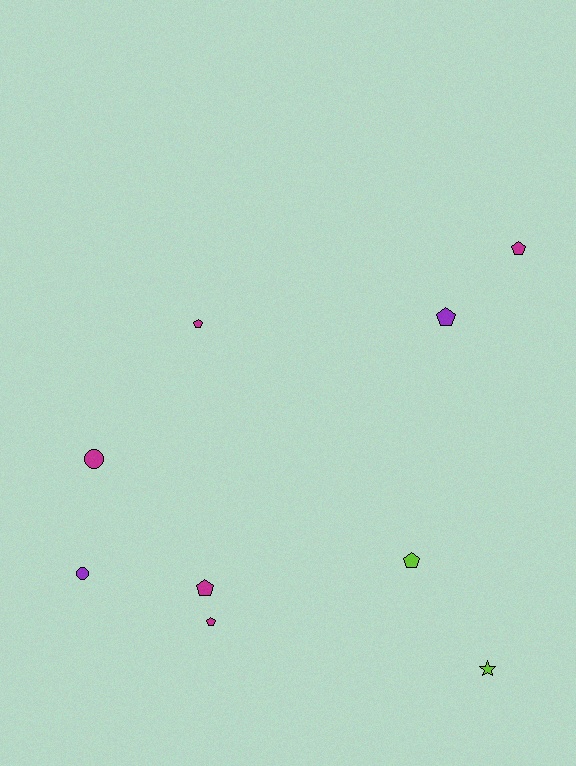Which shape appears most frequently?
Pentagon, with 6 objects.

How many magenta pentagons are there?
There are 4 magenta pentagons.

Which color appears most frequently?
Magenta, with 5 objects.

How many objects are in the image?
There are 9 objects.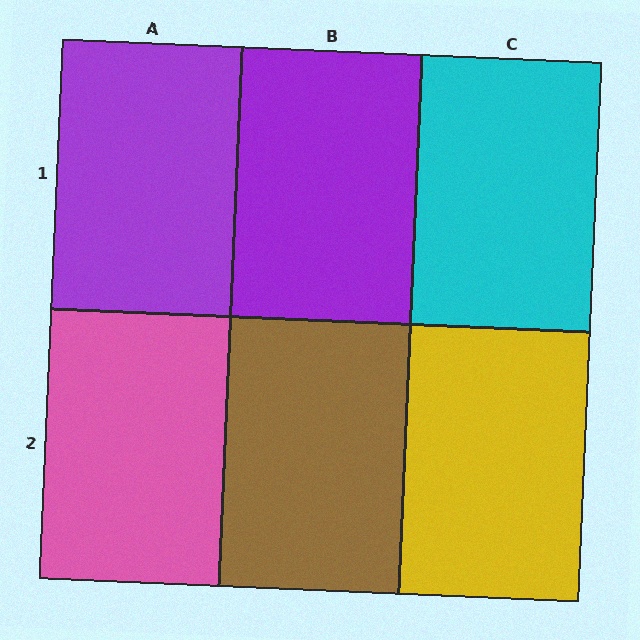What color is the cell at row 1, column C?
Cyan.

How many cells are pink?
1 cell is pink.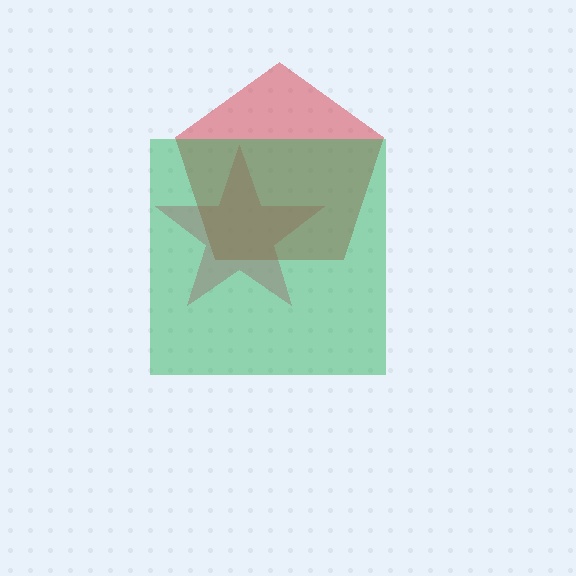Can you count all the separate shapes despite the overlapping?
Yes, there are 3 separate shapes.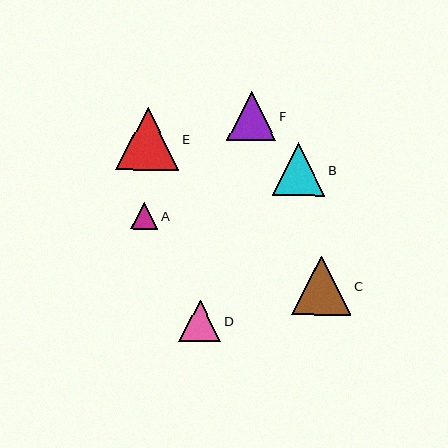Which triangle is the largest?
Triangle E is the largest with a size of approximately 63 pixels.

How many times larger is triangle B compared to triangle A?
Triangle B is approximately 1.9 times the size of triangle A.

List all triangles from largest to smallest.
From largest to smallest: E, C, B, F, D, A.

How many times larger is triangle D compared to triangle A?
Triangle D is approximately 1.5 times the size of triangle A.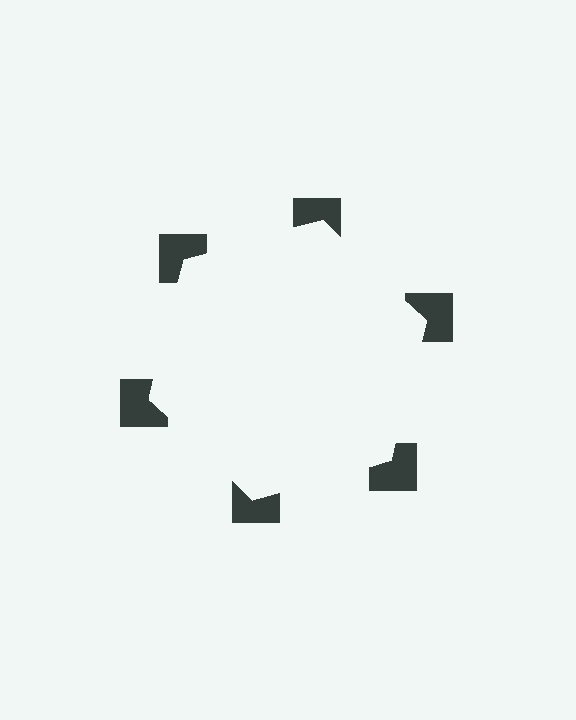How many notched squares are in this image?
There are 6 — one at each vertex of the illusory hexagon.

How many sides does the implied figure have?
6 sides.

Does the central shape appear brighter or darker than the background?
It typically appears slightly brighter than the background, even though no actual brightness change is drawn.